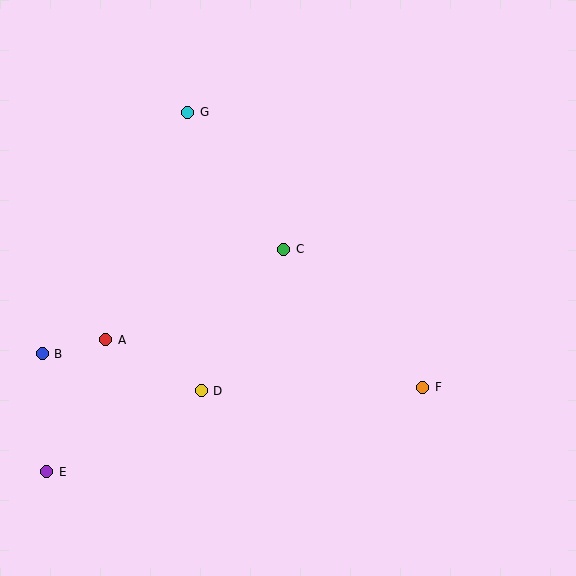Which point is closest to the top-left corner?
Point G is closest to the top-left corner.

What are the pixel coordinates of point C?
Point C is at (284, 249).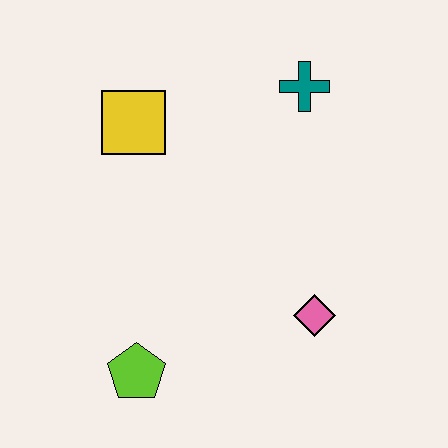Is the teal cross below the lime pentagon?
No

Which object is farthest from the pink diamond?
The yellow square is farthest from the pink diamond.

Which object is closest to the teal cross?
The yellow square is closest to the teal cross.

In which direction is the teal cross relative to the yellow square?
The teal cross is to the right of the yellow square.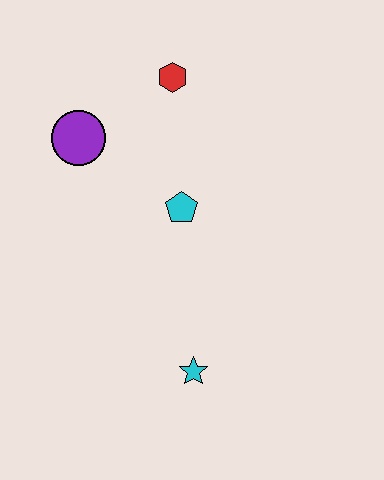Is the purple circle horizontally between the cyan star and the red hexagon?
No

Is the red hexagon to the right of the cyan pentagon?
No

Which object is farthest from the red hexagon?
The cyan star is farthest from the red hexagon.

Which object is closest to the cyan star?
The cyan pentagon is closest to the cyan star.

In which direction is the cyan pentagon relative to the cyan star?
The cyan pentagon is above the cyan star.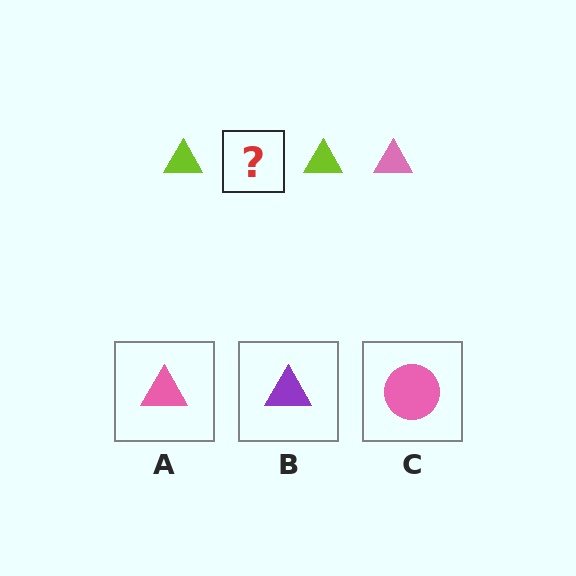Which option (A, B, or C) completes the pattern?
A.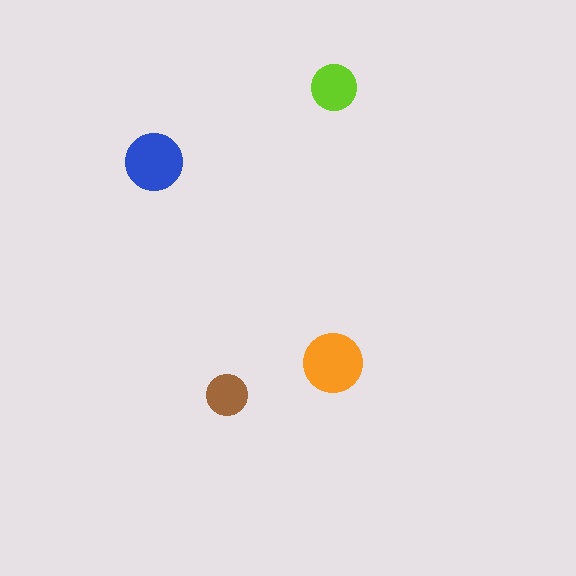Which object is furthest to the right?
The lime circle is rightmost.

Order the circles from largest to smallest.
the orange one, the blue one, the lime one, the brown one.